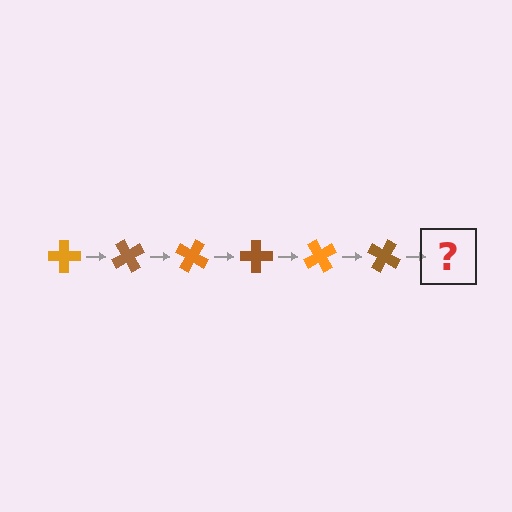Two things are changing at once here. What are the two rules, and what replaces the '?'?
The two rules are that it rotates 60 degrees each step and the color cycles through orange and brown. The '?' should be an orange cross, rotated 360 degrees from the start.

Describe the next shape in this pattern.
It should be an orange cross, rotated 360 degrees from the start.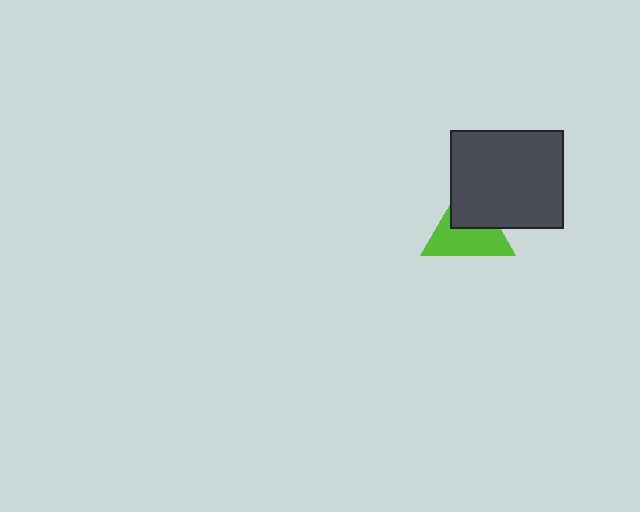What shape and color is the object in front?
The object in front is a dark gray rectangle.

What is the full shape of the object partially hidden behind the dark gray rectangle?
The partially hidden object is a lime triangle.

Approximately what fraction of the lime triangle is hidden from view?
Roughly 43% of the lime triangle is hidden behind the dark gray rectangle.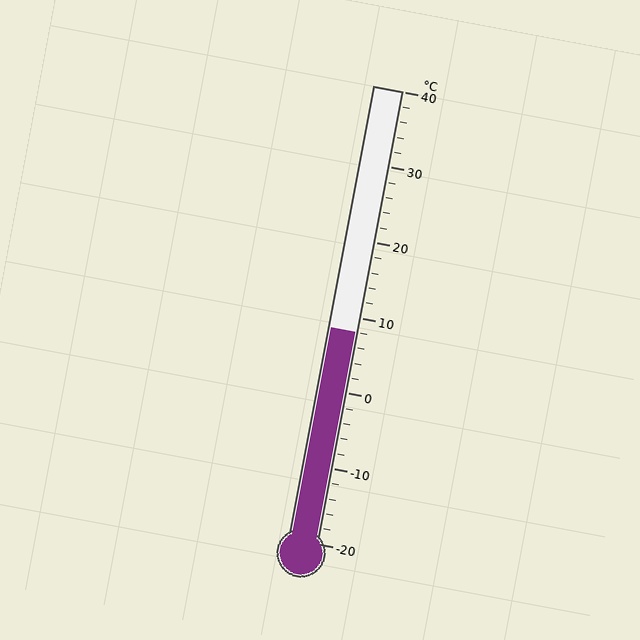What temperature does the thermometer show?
The thermometer shows approximately 8°C.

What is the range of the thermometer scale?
The thermometer scale ranges from -20°C to 40°C.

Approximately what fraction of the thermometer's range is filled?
The thermometer is filled to approximately 45% of its range.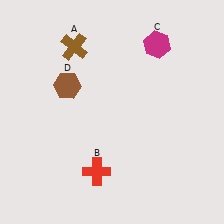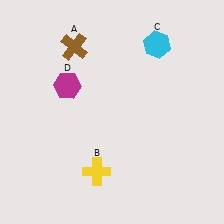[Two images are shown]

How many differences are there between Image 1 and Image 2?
There are 3 differences between the two images.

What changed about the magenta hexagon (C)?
In Image 1, C is magenta. In Image 2, it changed to cyan.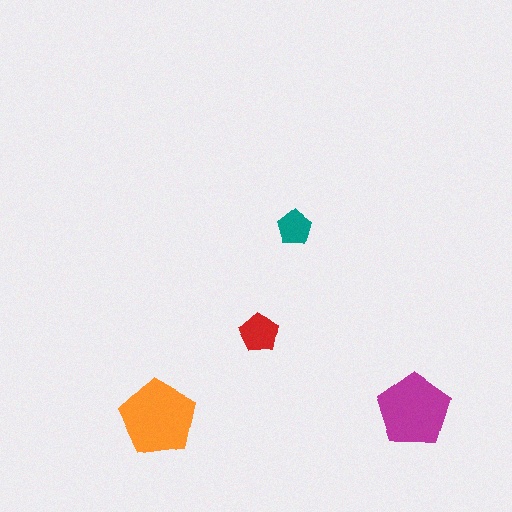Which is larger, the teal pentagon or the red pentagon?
The red one.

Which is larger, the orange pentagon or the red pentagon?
The orange one.